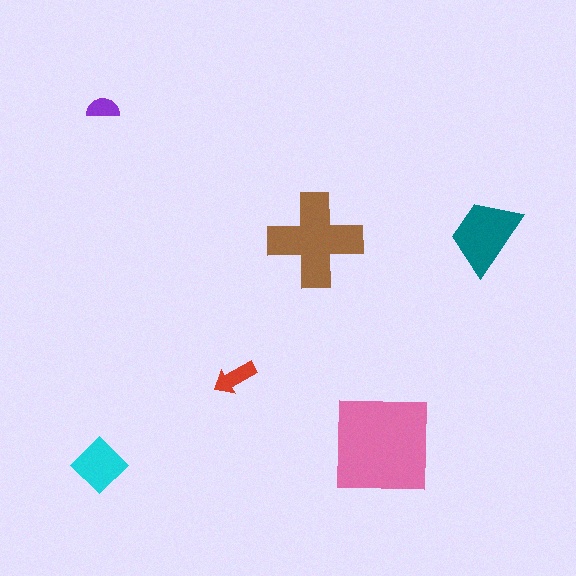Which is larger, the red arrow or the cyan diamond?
The cyan diamond.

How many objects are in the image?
There are 6 objects in the image.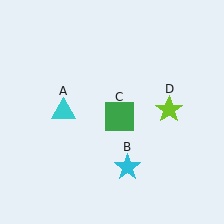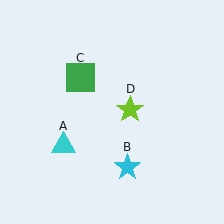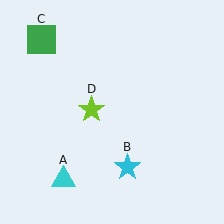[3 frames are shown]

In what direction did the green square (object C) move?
The green square (object C) moved up and to the left.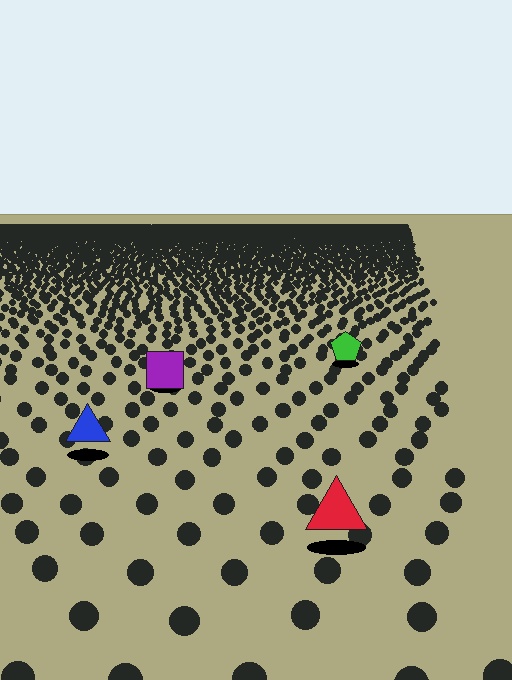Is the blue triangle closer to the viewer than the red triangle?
No. The red triangle is closer — you can tell from the texture gradient: the ground texture is coarser near it.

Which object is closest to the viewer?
The red triangle is closest. The texture marks near it are larger and more spread out.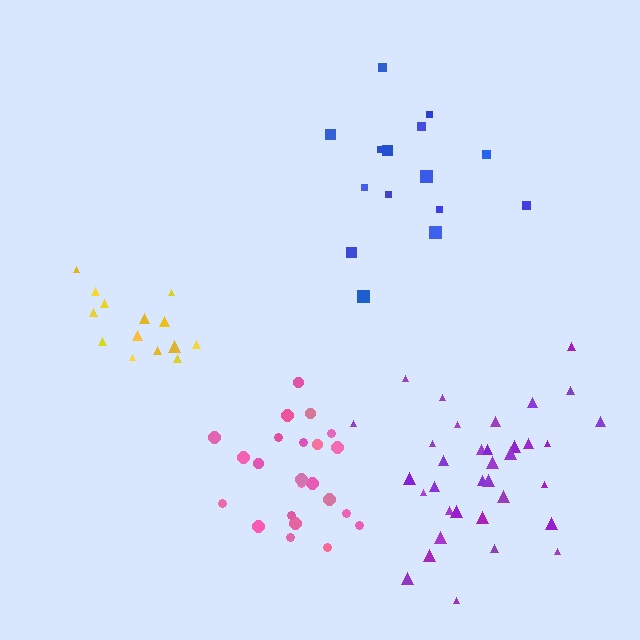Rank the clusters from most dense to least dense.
pink, yellow, purple, blue.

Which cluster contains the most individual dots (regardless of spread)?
Purple (35).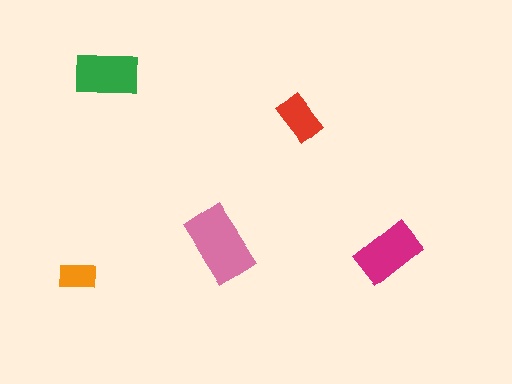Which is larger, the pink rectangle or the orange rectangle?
The pink one.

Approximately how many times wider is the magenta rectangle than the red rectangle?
About 1.5 times wider.